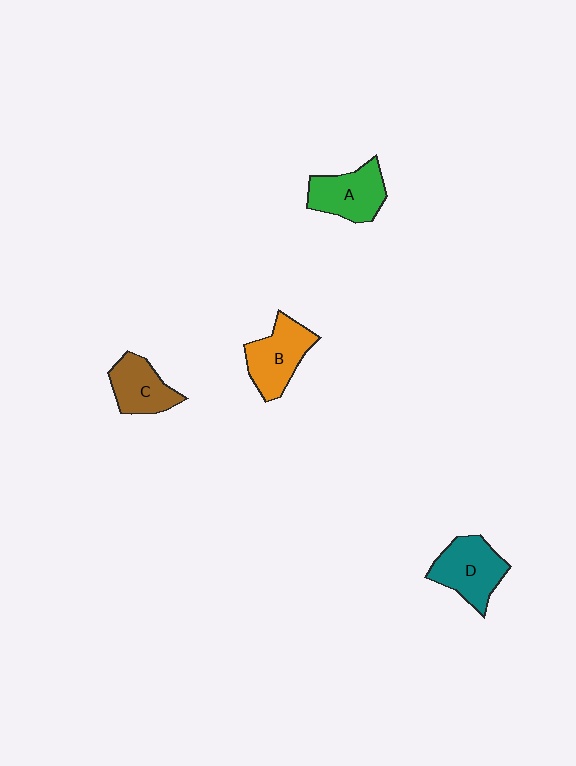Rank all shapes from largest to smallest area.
From largest to smallest: D (teal), B (orange), A (green), C (brown).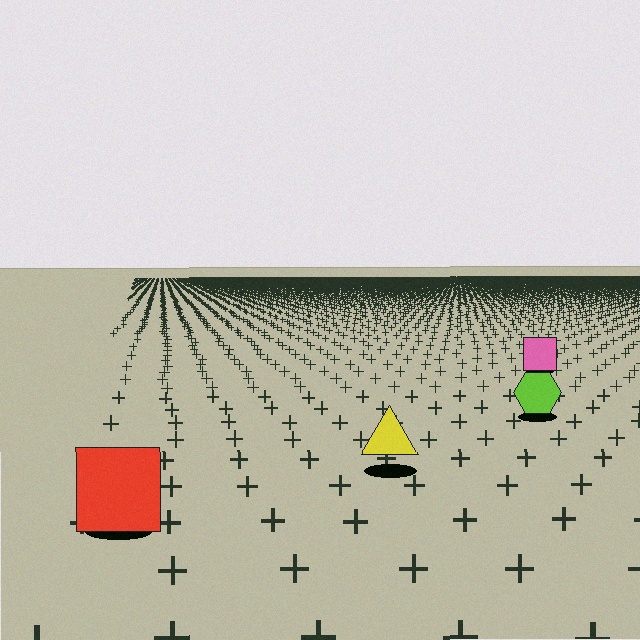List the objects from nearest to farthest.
From nearest to farthest: the red square, the yellow triangle, the lime hexagon, the pink square.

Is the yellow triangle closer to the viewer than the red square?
No. The red square is closer — you can tell from the texture gradient: the ground texture is coarser near it.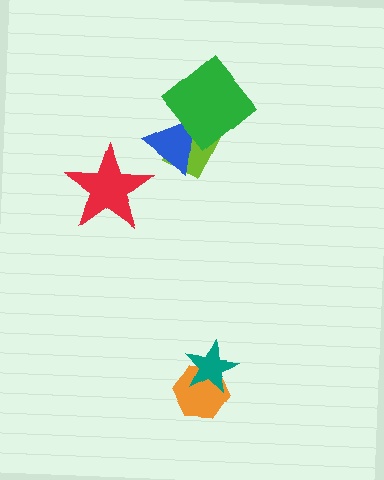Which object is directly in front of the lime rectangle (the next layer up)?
The blue triangle is directly in front of the lime rectangle.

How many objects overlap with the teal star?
1 object overlaps with the teal star.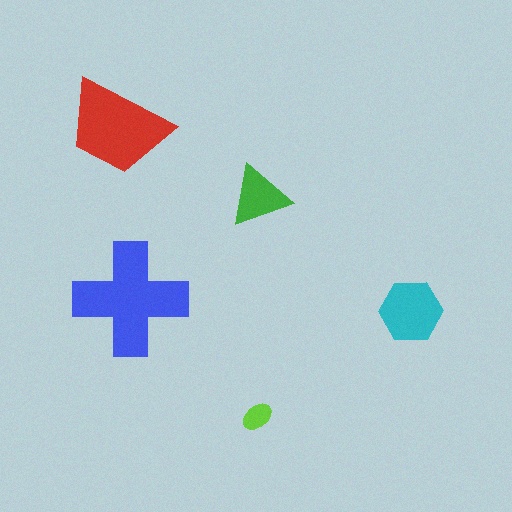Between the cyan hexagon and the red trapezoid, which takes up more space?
The red trapezoid.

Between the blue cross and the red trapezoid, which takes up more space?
The blue cross.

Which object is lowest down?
The lime ellipse is bottommost.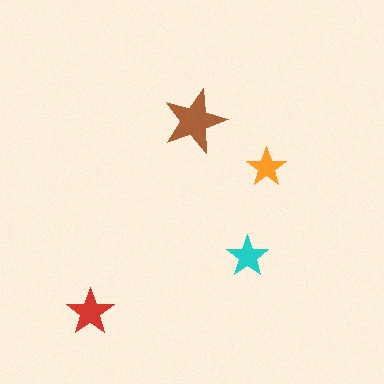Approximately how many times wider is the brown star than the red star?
About 1.5 times wider.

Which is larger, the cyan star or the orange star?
The cyan one.